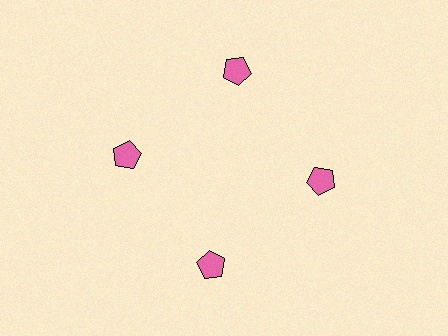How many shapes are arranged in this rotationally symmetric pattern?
There are 4 shapes, arranged in 4 groups of 1.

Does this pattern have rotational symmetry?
Yes, this pattern has 4-fold rotational symmetry. It looks the same after rotating 90 degrees around the center.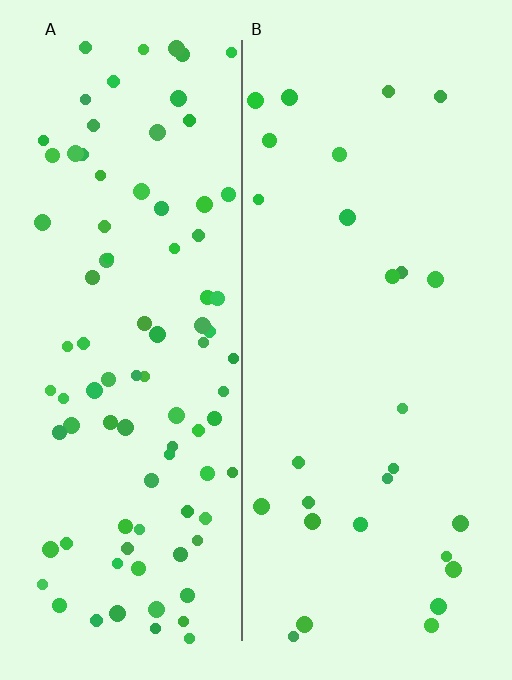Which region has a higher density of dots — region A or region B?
A (the left).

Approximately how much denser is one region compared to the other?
Approximately 3.4× — region A over region B.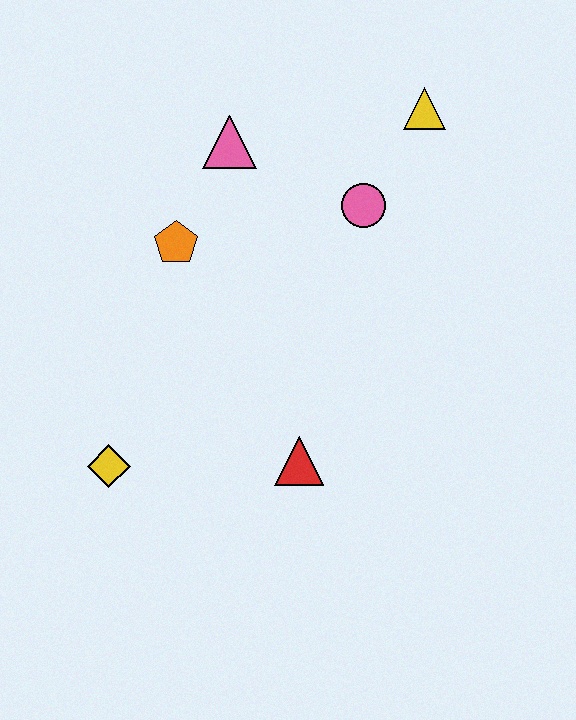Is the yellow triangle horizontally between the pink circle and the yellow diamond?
No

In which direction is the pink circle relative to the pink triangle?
The pink circle is to the right of the pink triangle.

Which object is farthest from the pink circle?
The yellow diamond is farthest from the pink circle.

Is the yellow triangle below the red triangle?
No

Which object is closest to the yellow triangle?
The pink circle is closest to the yellow triangle.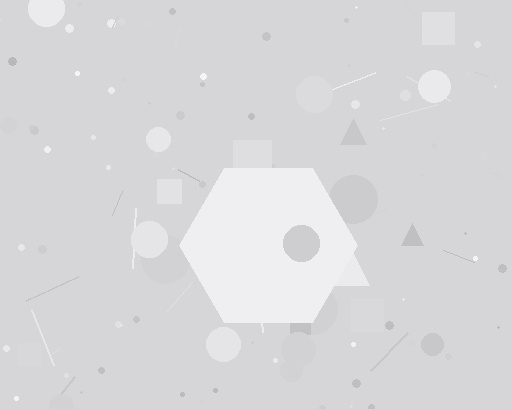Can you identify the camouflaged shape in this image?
The camouflaged shape is a hexagon.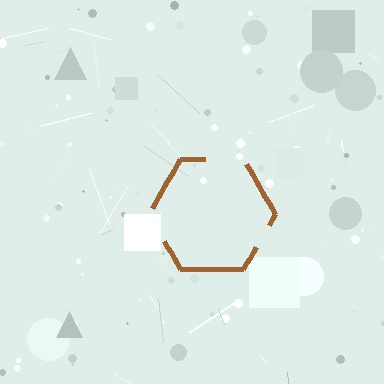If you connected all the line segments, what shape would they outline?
They would outline a hexagon.